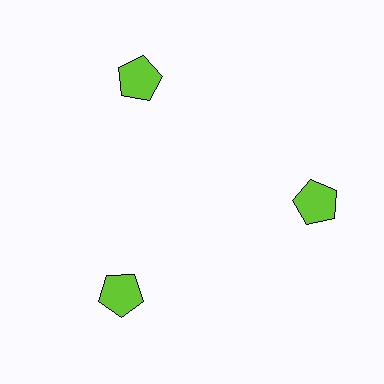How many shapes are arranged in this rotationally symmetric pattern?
There are 3 shapes, arranged in 3 groups of 1.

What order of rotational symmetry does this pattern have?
This pattern has 3-fold rotational symmetry.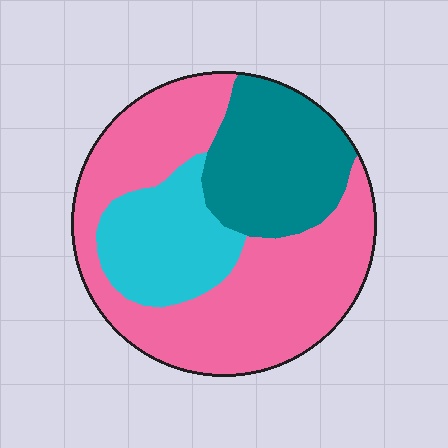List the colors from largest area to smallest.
From largest to smallest: pink, teal, cyan.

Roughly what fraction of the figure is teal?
Teal covers around 25% of the figure.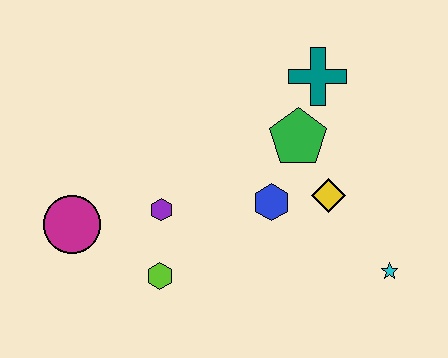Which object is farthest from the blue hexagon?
The magenta circle is farthest from the blue hexagon.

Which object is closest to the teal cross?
The green pentagon is closest to the teal cross.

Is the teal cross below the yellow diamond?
No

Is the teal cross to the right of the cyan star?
No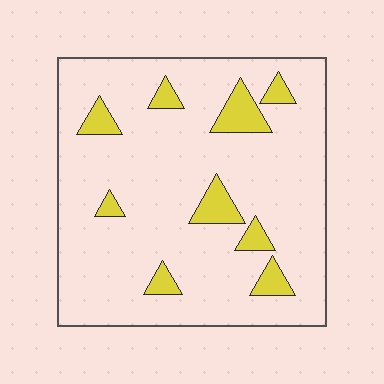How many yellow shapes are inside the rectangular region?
9.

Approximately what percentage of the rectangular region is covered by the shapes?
Approximately 10%.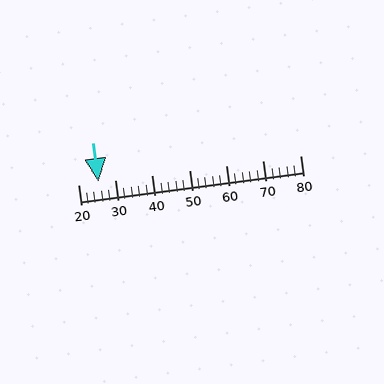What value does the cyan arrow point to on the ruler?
The cyan arrow points to approximately 25.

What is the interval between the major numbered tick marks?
The major tick marks are spaced 10 units apart.